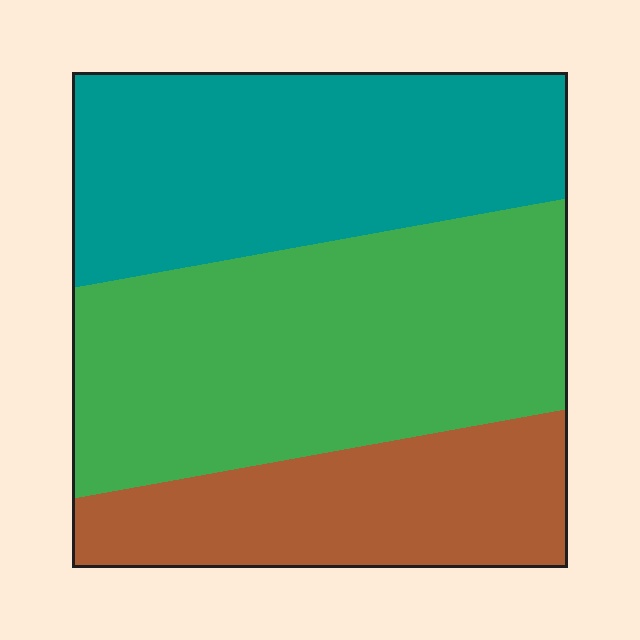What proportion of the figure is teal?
Teal covers 35% of the figure.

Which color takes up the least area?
Brown, at roughly 25%.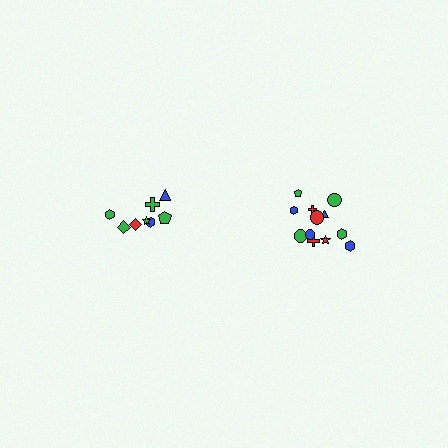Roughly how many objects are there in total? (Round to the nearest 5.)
Roughly 20 objects in total.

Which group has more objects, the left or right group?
The right group.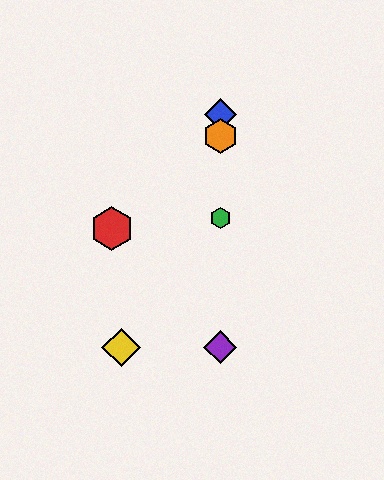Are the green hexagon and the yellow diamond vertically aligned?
No, the green hexagon is at x≈220 and the yellow diamond is at x≈121.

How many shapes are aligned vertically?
4 shapes (the blue diamond, the green hexagon, the purple diamond, the orange hexagon) are aligned vertically.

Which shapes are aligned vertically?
The blue diamond, the green hexagon, the purple diamond, the orange hexagon are aligned vertically.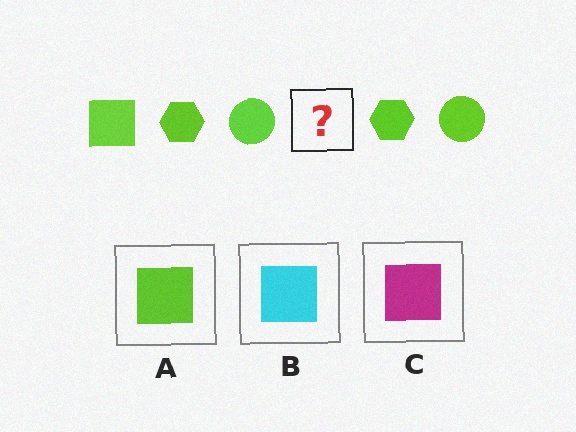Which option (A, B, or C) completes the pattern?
A.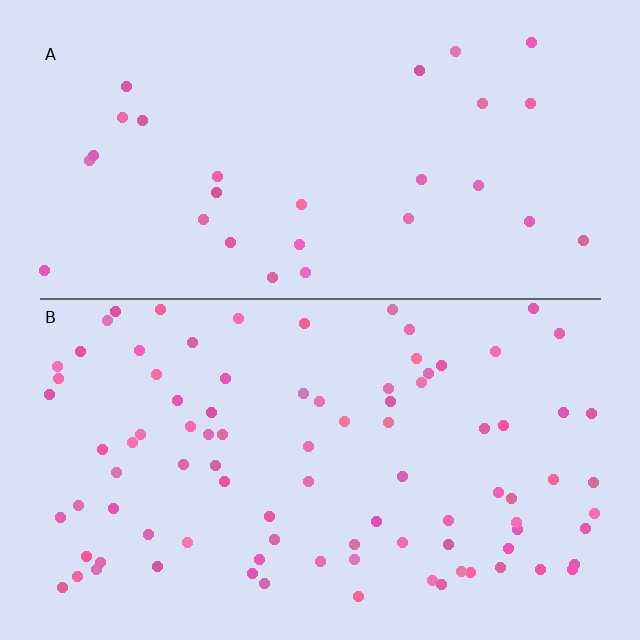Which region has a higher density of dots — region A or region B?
B (the bottom).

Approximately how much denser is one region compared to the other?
Approximately 3.2× — region B over region A.